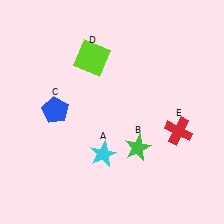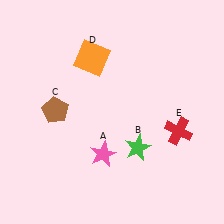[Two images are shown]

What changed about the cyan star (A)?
In Image 1, A is cyan. In Image 2, it changed to pink.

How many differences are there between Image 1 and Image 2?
There are 3 differences between the two images.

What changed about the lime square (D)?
In Image 1, D is lime. In Image 2, it changed to orange.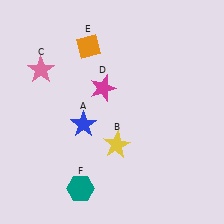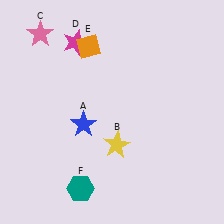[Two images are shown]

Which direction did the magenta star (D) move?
The magenta star (D) moved up.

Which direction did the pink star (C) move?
The pink star (C) moved up.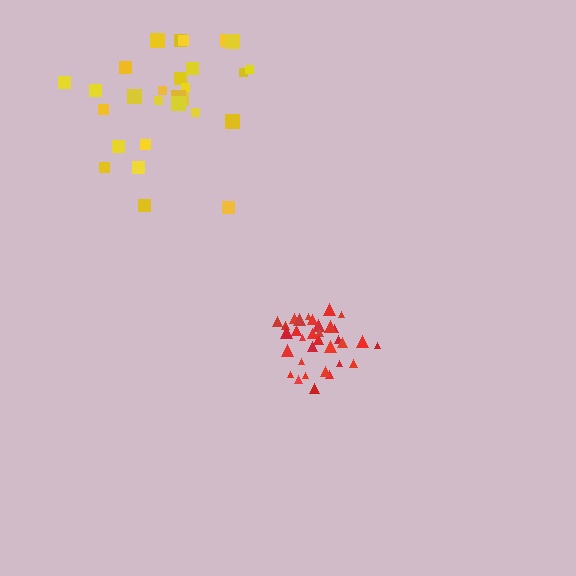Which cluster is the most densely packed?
Red.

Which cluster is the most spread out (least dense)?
Yellow.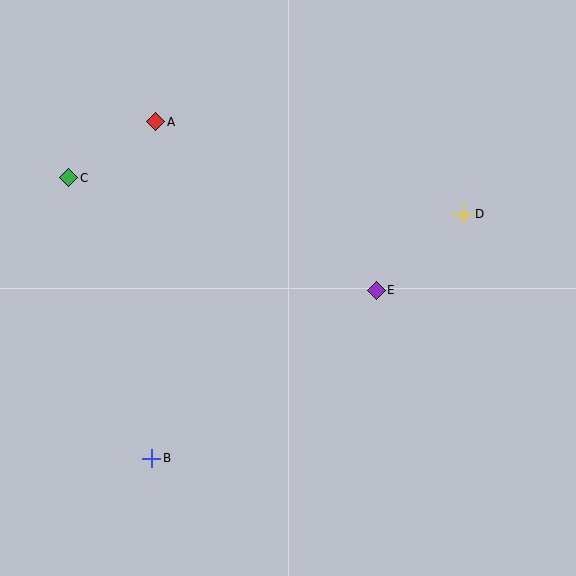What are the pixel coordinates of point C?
Point C is at (69, 178).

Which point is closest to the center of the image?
Point E at (376, 290) is closest to the center.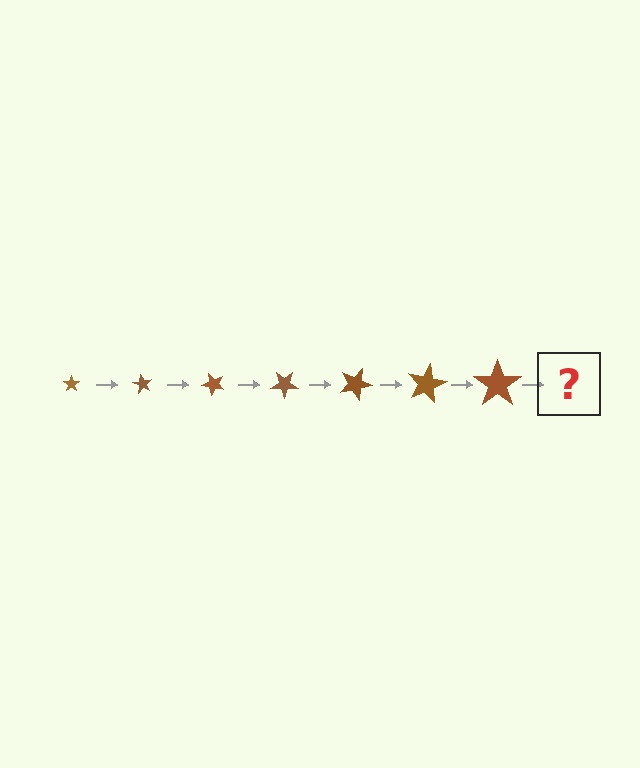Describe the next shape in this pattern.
It should be a star, larger than the previous one and rotated 420 degrees from the start.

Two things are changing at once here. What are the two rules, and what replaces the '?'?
The two rules are that the star grows larger each step and it rotates 60 degrees each step. The '?' should be a star, larger than the previous one and rotated 420 degrees from the start.